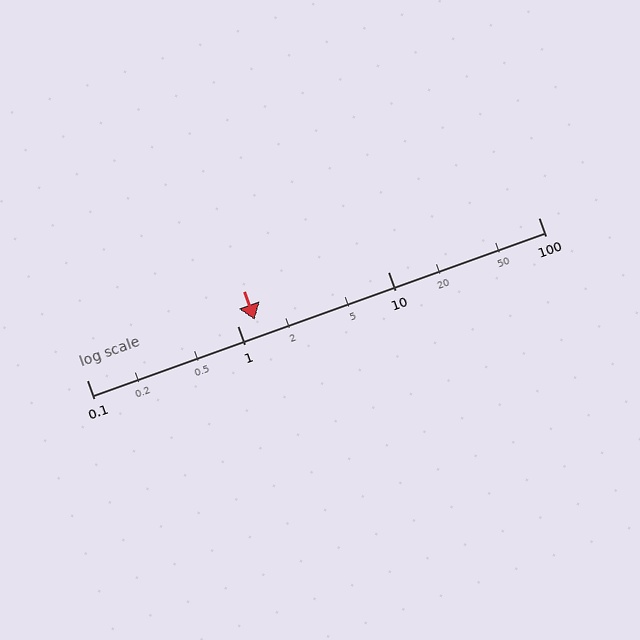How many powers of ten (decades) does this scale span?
The scale spans 3 decades, from 0.1 to 100.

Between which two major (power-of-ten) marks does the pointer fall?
The pointer is between 1 and 10.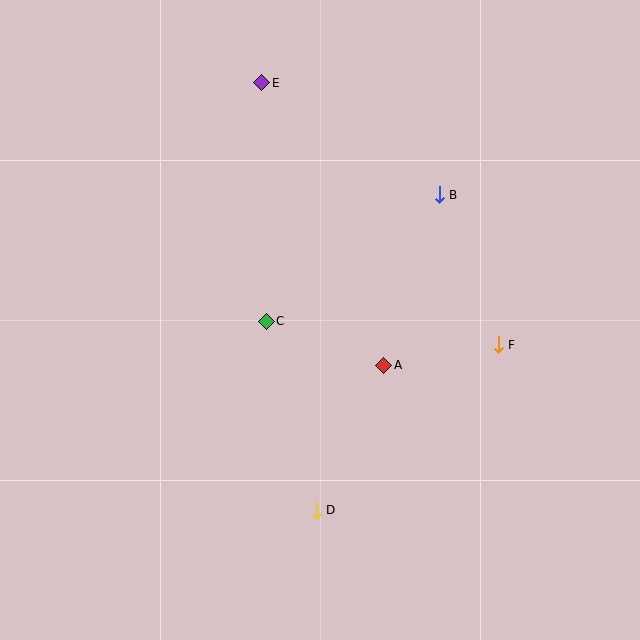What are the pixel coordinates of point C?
Point C is at (266, 321).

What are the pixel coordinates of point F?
Point F is at (498, 345).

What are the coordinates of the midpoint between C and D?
The midpoint between C and D is at (291, 416).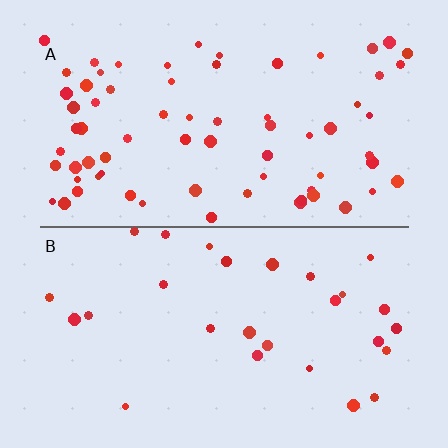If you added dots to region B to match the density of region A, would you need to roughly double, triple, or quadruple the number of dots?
Approximately double.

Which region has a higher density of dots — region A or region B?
A (the top).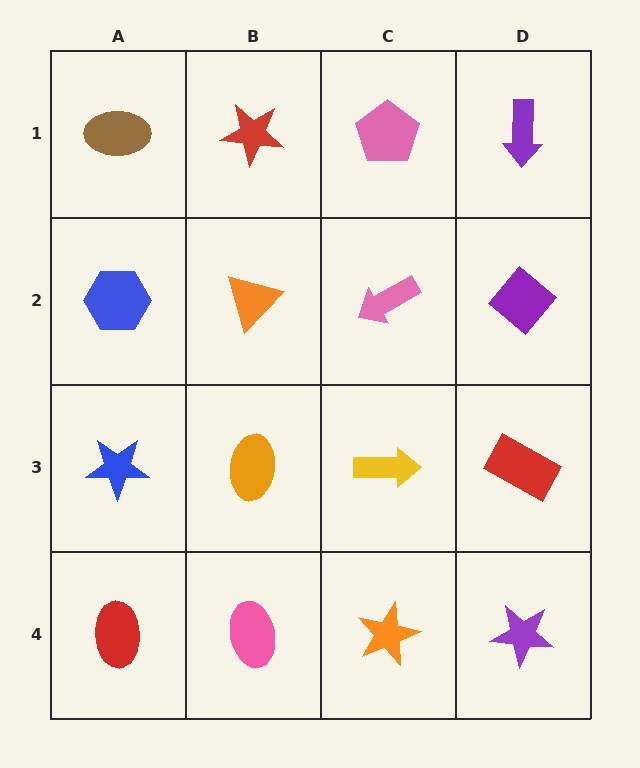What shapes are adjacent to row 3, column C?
A pink arrow (row 2, column C), an orange star (row 4, column C), an orange ellipse (row 3, column B), a red rectangle (row 3, column D).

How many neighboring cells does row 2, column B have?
4.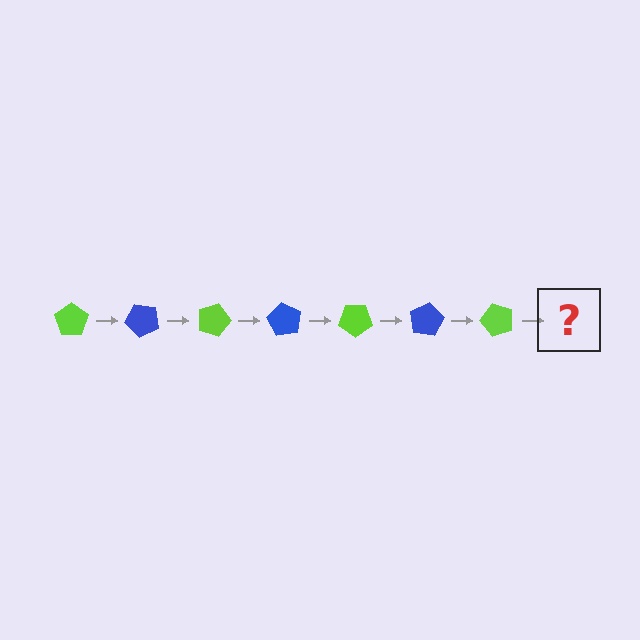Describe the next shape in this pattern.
It should be a blue pentagon, rotated 315 degrees from the start.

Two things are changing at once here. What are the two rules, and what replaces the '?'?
The two rules are that it rotates 45 degrees each step and the color cycles through lime and blue. The '?' should be a blue pentagon, rotated 315 degrees from the start.